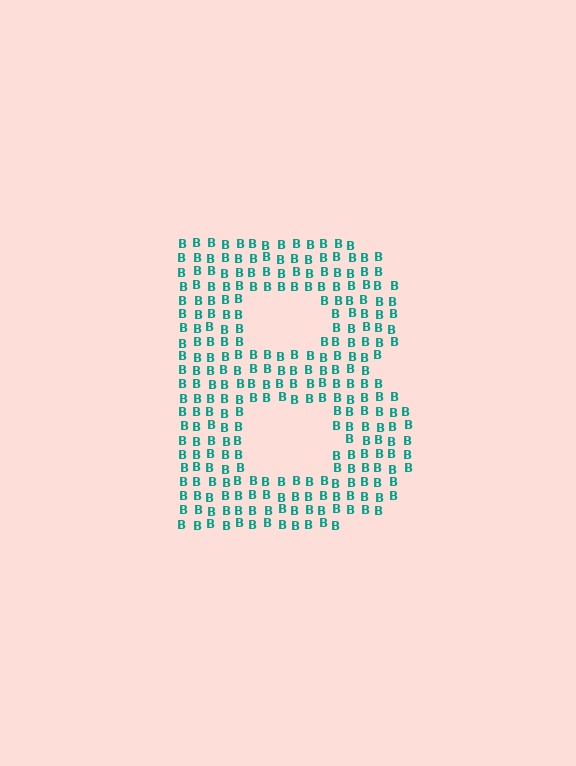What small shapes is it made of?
It is made of small letter B's.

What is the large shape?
The large shape is the letter B.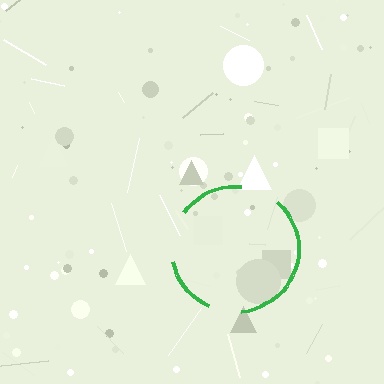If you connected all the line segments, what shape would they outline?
They would outline a circle.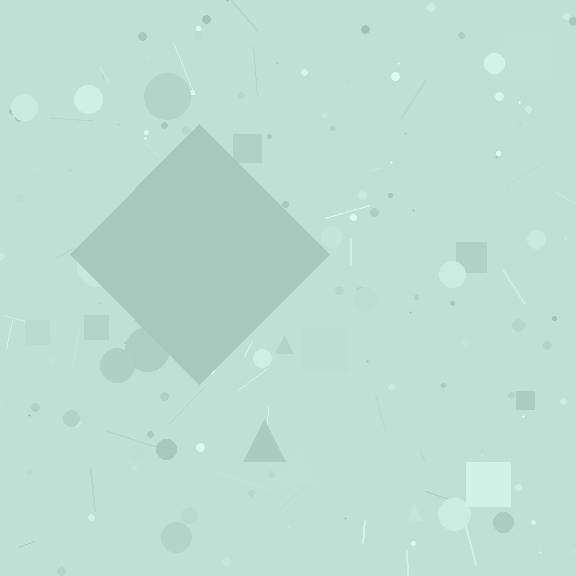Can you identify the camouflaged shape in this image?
The camouflaged shape is a diamond.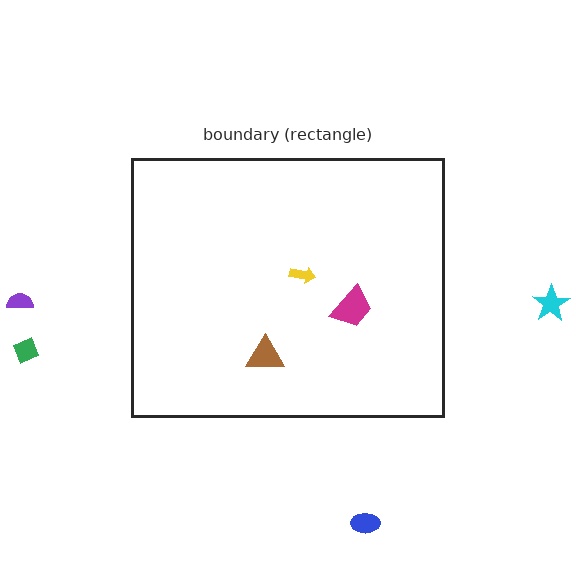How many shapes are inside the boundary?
3 inside, 4 outside.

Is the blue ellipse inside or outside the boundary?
Outside.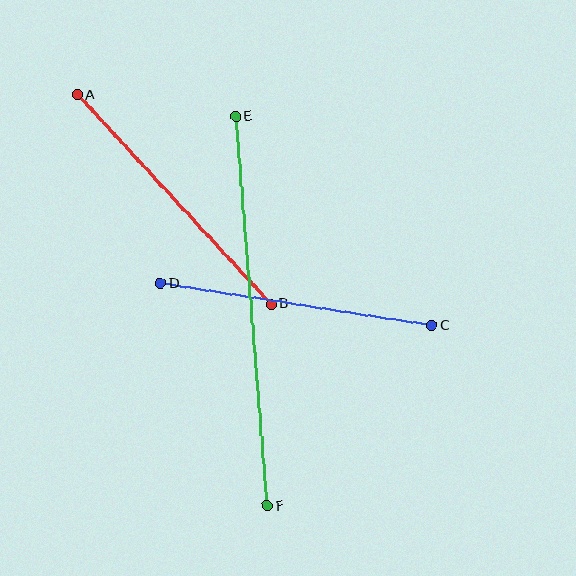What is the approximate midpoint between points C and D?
The midpoint is at approximately (296, 305) pixels.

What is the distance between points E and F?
The distance is approximately 391 pixels.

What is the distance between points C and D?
The distance is approximately 274 pixels.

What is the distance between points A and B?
The distance is approximately 285 pixels.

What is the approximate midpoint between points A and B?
The midpoint is at approximately (174, 200) pixels.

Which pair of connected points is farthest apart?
Points E and F are farthest apart.